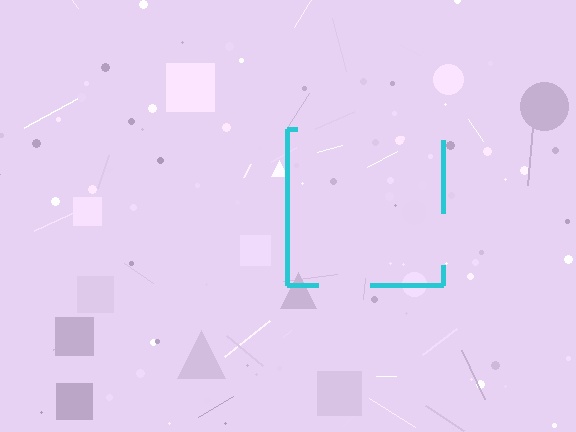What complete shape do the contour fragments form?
The contour fragments form a square.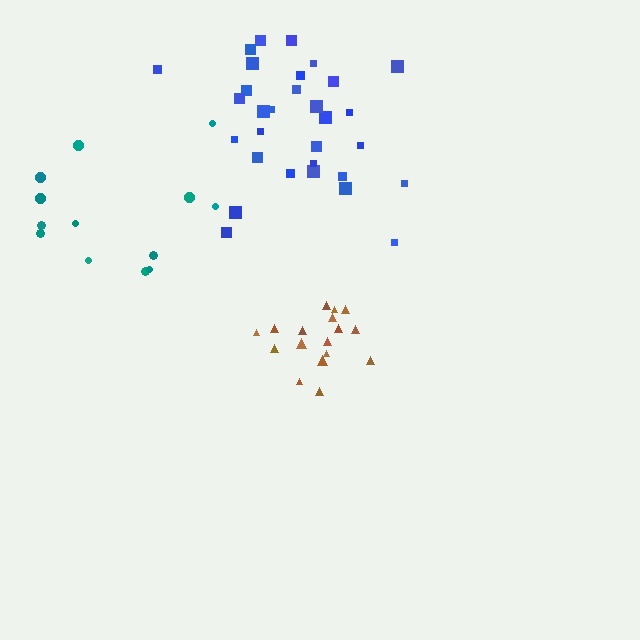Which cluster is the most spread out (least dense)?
Teal.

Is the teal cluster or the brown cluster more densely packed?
Brown.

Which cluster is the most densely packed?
Brown.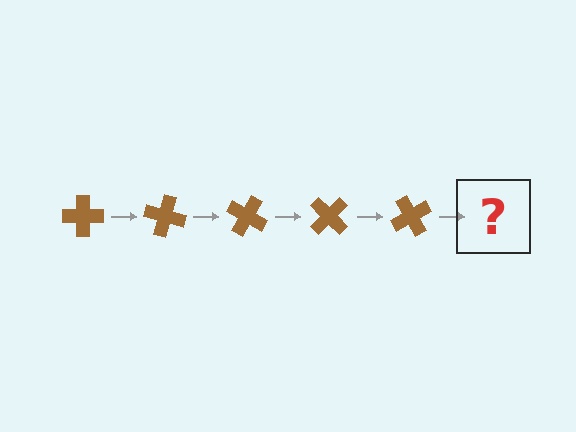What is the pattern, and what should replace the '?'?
The pattern is that the cross rotates 15 degrees each step. The '?' should be a brown cross rotated 75 degrees.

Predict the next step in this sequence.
The next step is a brown cross rotated 75 degrees.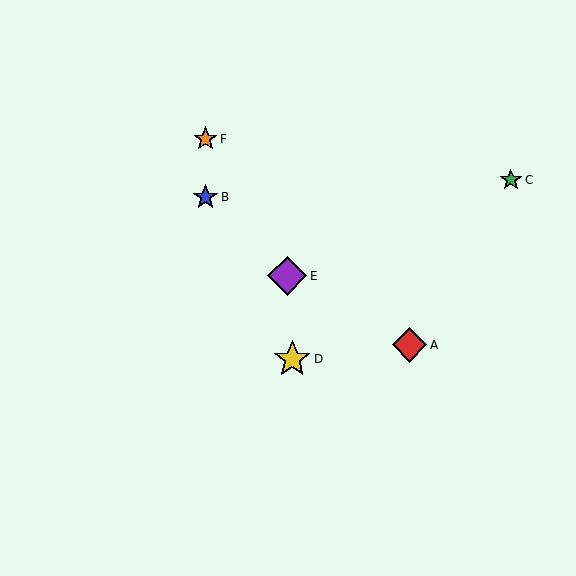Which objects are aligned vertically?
Objects B, F are aligned vertically.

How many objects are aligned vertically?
2 objects (B, F) are aligned vertically.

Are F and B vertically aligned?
Yes, both are at x≈205.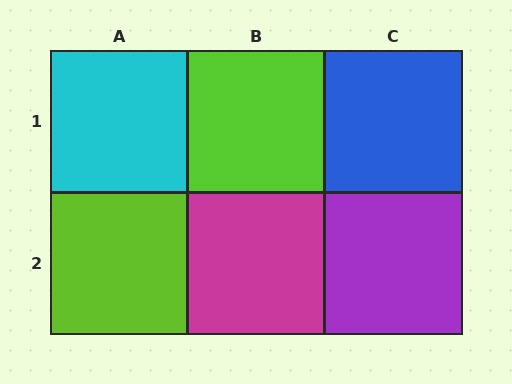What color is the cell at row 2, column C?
Purple.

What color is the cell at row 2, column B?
Magenta.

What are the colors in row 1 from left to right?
Cyan, lime, blue.